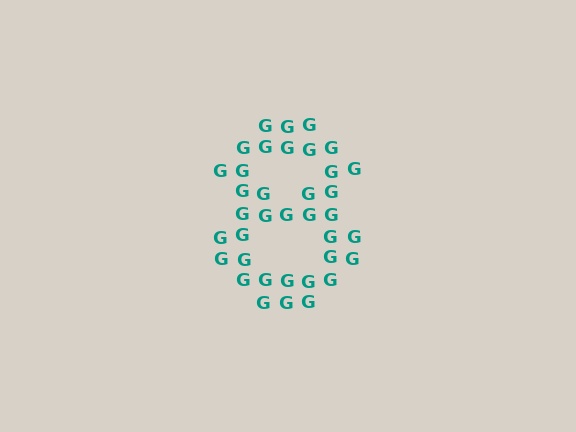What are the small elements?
The small elements are letter G's.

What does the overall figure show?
The overall figure shows the digit 8.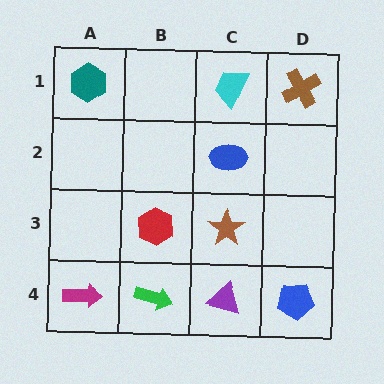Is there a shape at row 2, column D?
No, that cell is empty.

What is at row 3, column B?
A red hexagon.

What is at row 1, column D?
A brown cross.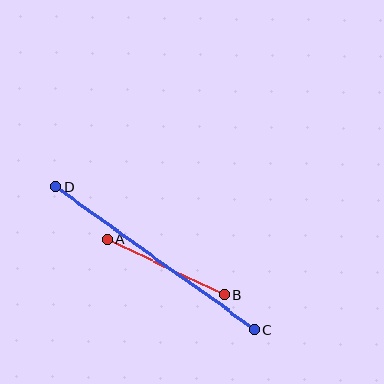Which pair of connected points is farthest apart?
Points C and D are farthest apart.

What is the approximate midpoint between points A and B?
The midpoint is at approximately (166, 267) pixels.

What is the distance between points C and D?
The distance is approximately 244 pixels.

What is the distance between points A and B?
The distance is approximately 129 pixels.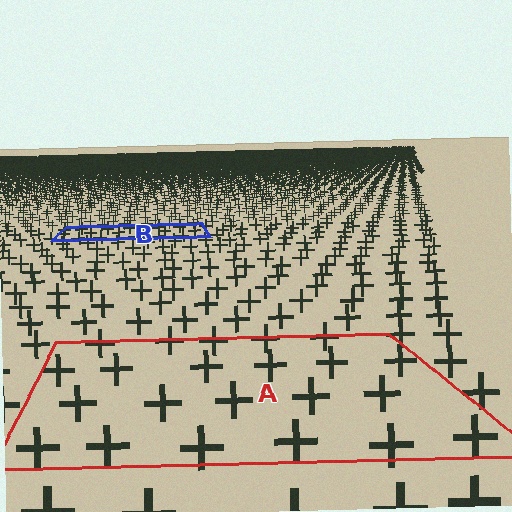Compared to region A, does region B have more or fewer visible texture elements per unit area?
Region B has more texture elements per unit area — they are packed more densely because it is farther away.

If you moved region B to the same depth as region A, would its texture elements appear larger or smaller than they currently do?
They would appear larger. At a closer depth, the same texture elements are projected at a bigger on-screen size.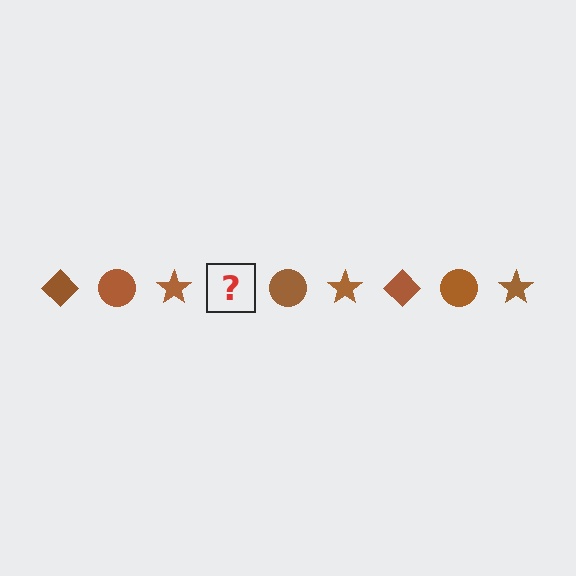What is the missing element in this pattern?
The missing element is a brown diamond.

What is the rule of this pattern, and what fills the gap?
The rule is that the pattern cycles through diamond, circle, star shapes in brown. The gap should be filled with a brown diamond.